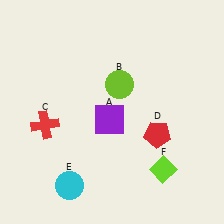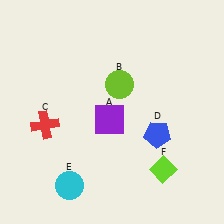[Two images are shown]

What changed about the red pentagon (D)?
In Image 1, D is red. In Image 2, it changed to blue.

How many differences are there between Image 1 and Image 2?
There is 1 difference between the two images.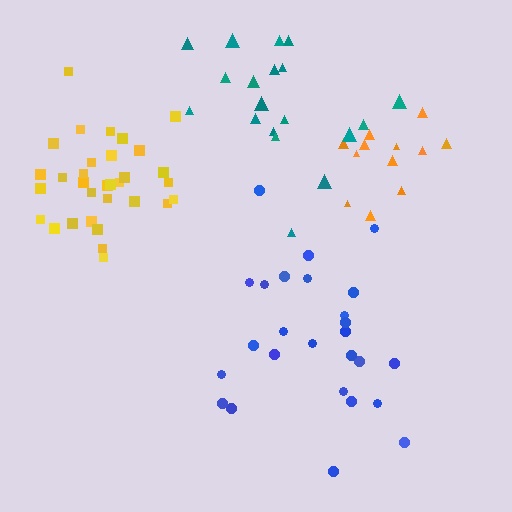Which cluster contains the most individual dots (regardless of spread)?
Yellow (32).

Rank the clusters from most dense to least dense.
yellow, orange, blue, teal.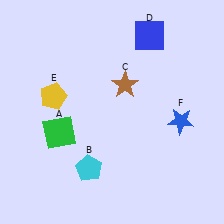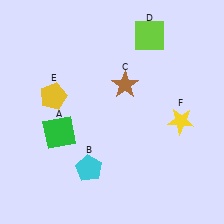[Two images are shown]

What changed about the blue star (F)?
In Image 1, F is blue. In Image 2, it changed to yellow.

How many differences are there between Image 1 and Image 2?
There are 2 differences between the two images.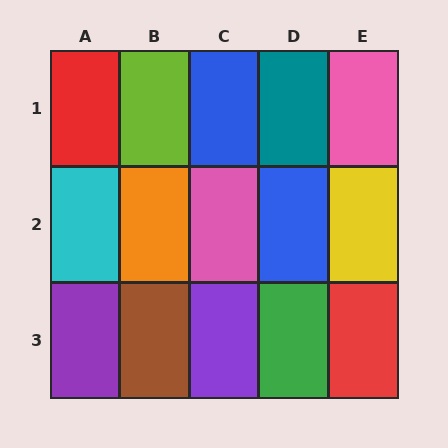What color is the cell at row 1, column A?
Red.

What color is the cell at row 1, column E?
Pink.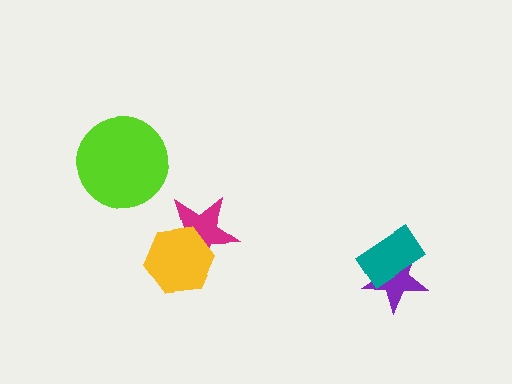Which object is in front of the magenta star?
The yellow hexagon is in front of the magenta star.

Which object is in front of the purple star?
The teal rectangle is in front of the purple star.